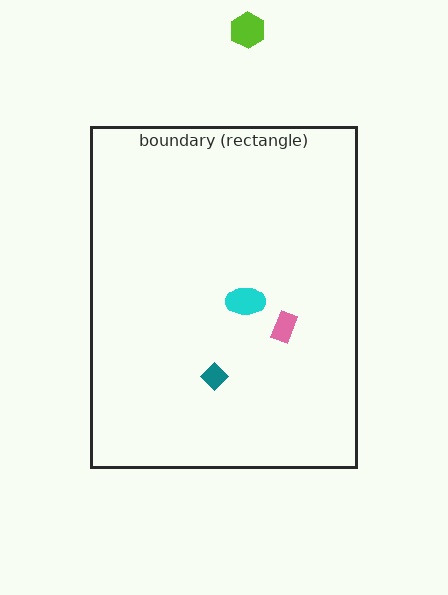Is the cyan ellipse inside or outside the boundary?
Inside.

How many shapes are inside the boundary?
3 inside, 1 outside.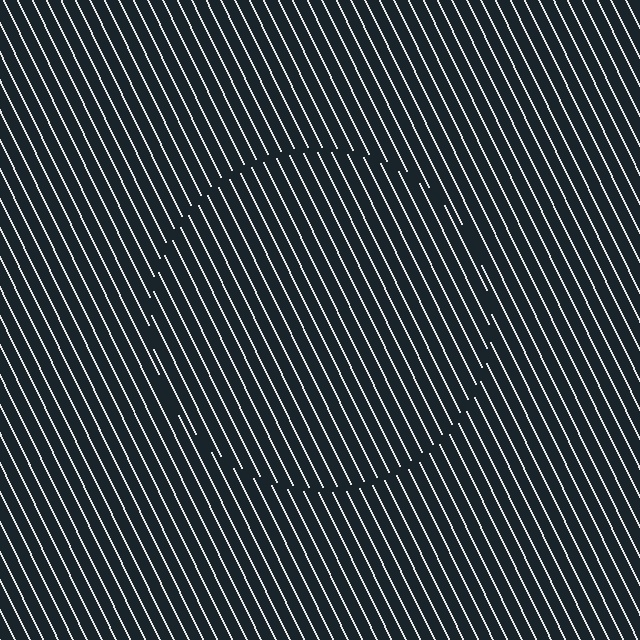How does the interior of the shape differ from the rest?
The interior of the shape contains the same grating, shifted by half a period — the contour is defined by the phase discontinuity where line-ends from the inner and outer gratings abut.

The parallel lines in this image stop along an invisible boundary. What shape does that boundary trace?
An illusory circle. The interior of the shape contains the same grating, shifted by half a period — the contour is defined by the phase discontinuity where line-ends from the inner and outer gratings abut.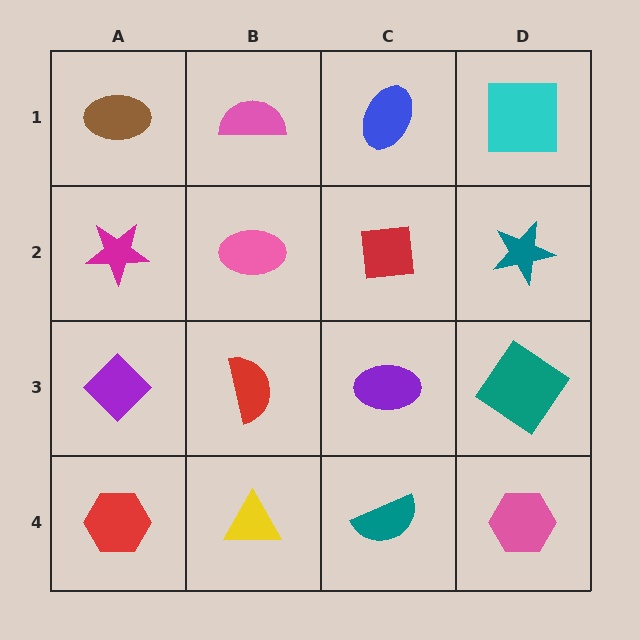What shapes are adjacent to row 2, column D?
A cyan square (row 1, column D), a teal diamond (row 3, column D), a red square (row 2, column C).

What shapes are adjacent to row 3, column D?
A teal star (row 2, column D), a pink hexagon (row 4, column D), a purple ellipse (row 3, column C).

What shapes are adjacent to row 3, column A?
A magenta star (row 2, column A), a red hexagon (row 4, column A), a red semicircle (row 3, column B).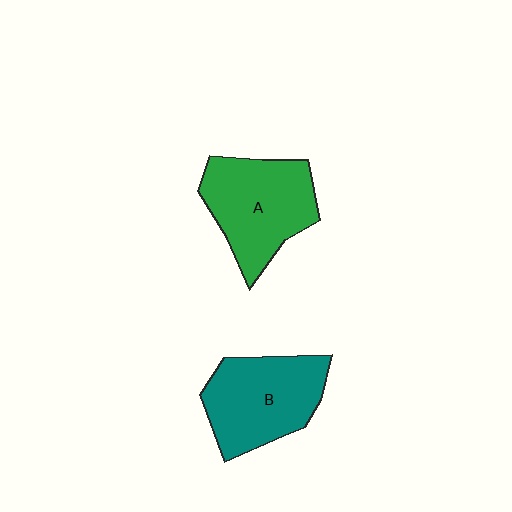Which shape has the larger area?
Shape A (green).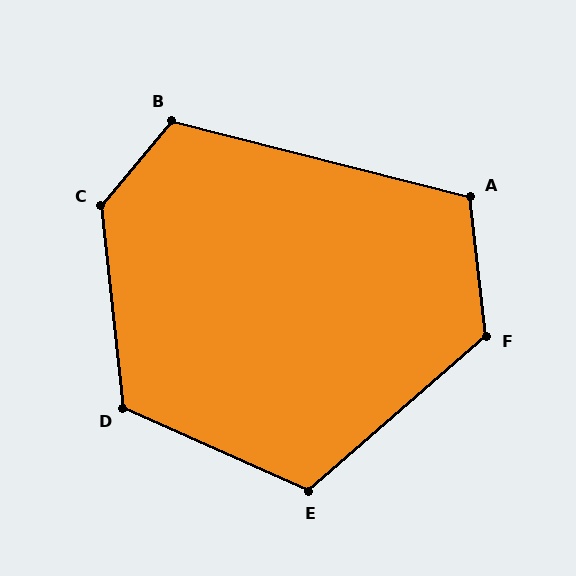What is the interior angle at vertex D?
Approximately 120 degrees (obtuse).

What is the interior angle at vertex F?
Approximately 125 degrees (obtuse).